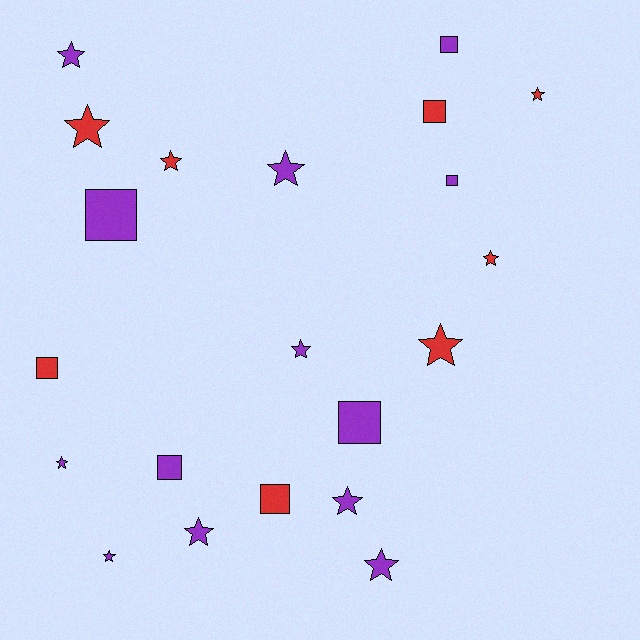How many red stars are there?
There are 5 red stars.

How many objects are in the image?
There are 21 objects.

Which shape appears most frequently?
Star, with 13 objects.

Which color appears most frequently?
Purple, with 13 objects.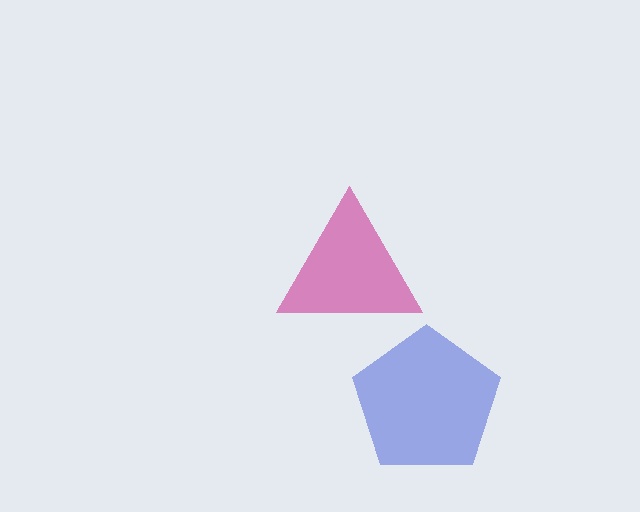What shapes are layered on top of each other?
The layered shapes are: a magenta triangle, a blue pentagon.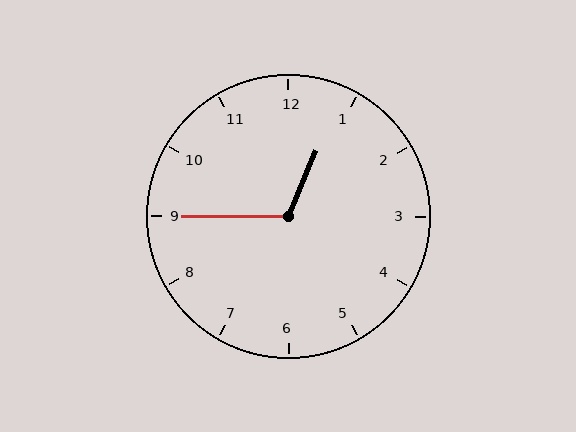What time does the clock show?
12:45.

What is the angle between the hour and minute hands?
Approximately 112 degrees.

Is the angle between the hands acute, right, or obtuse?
It is obtuse.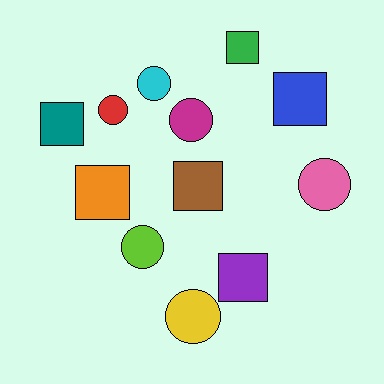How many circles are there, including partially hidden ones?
There are 6 circles.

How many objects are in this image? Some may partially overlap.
There are 12 objects.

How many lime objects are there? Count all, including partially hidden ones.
There is 1 lime object.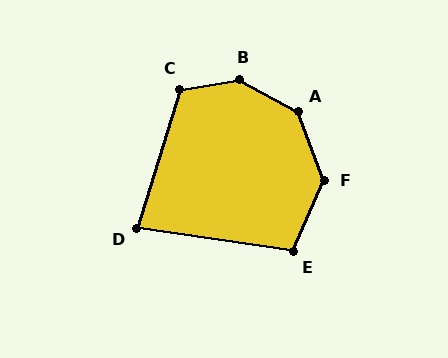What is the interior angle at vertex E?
Approximately 105 degrees (obtuse).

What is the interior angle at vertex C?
Approximately 116 degrees (obtuse).